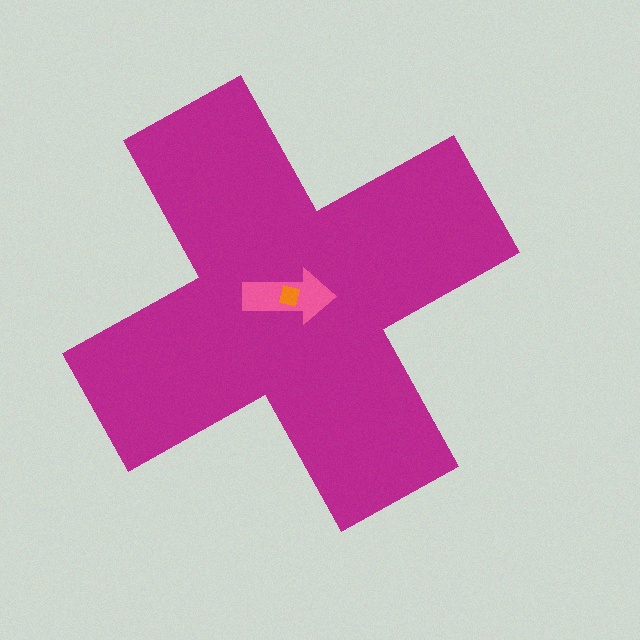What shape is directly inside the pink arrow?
The orange square.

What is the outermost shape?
The magenta cross.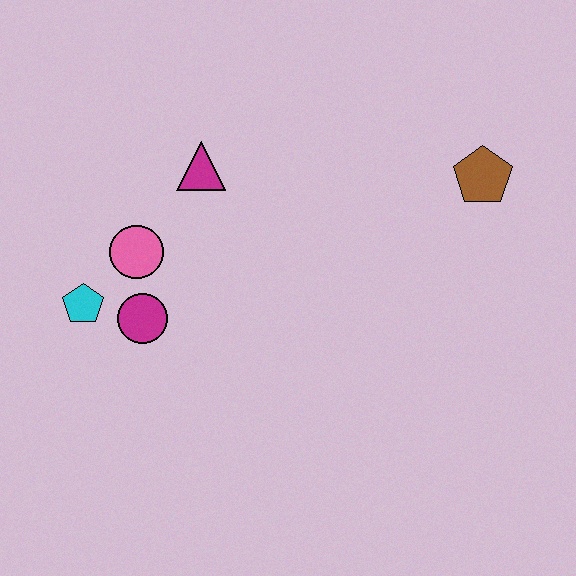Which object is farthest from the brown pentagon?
The cyan pentagon is farthest from the brown pentagon.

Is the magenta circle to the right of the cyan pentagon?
Yes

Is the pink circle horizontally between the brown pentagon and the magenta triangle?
No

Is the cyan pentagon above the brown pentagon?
No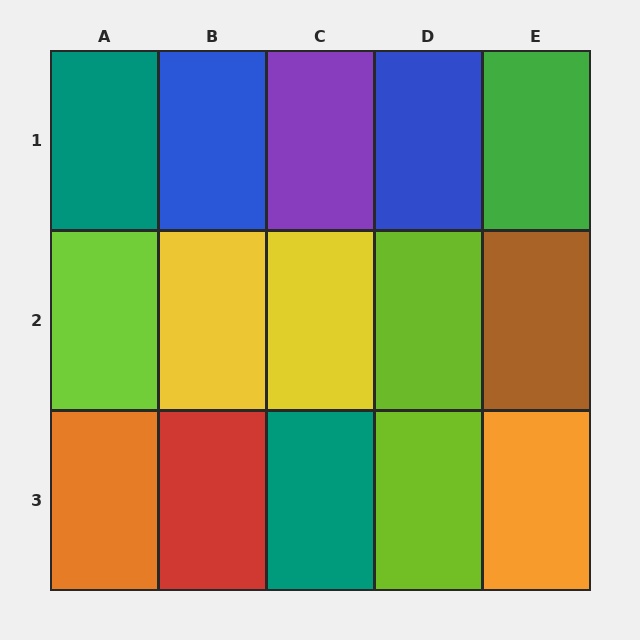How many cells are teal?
2 cells are teal.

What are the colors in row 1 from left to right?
Teal, blue, purple, blue, green.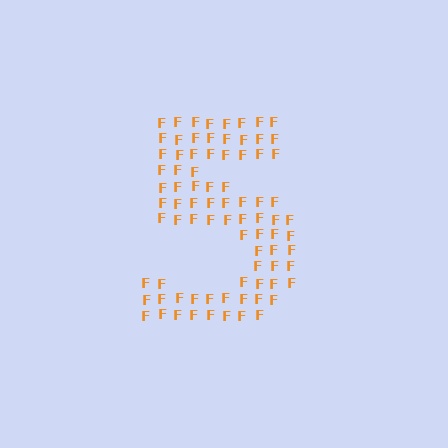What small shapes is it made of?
It is made of small letter F's.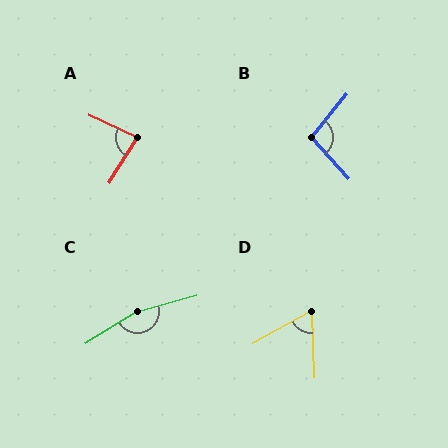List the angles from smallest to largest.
D (63°), A (83°), B (98°), C (163°).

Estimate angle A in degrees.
Approximately 83 degrees.